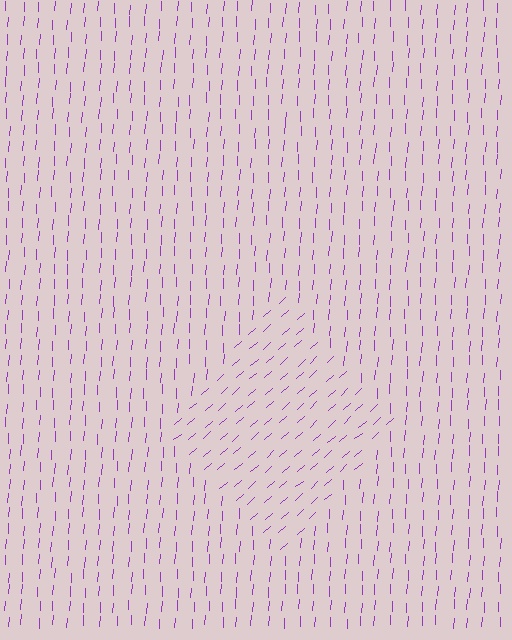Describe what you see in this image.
The image is filled with small purple line segments. A diamond region in the image has lines oriented differently from the surrounding lines, creating a visible texture boundary.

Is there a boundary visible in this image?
Yes, there is a texture boundary formed by a change in line orientation.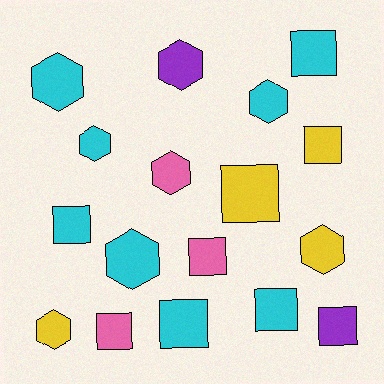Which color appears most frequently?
Cyan, with 8 objects.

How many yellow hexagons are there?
There are 2 yellow hexagons.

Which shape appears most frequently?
Square, with 9 objects.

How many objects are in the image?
There are 17 objects.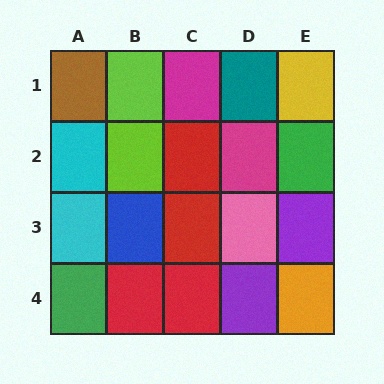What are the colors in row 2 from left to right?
Cyan, lime, red, magenta, green.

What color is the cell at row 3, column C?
Red.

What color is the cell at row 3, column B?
Blue.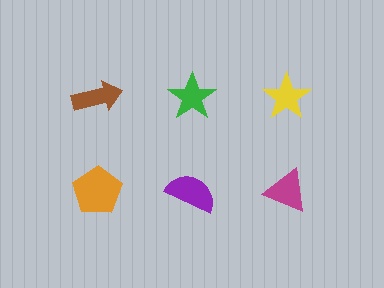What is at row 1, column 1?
A brown arrow.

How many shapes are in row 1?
3 shapes.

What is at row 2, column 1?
An orange pentagon.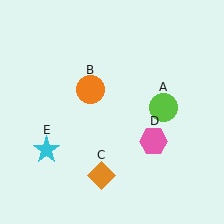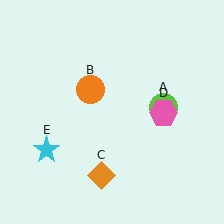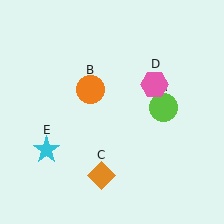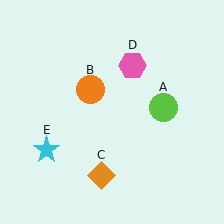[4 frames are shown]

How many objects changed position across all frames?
1 object changed position: pink hexagon (object D).